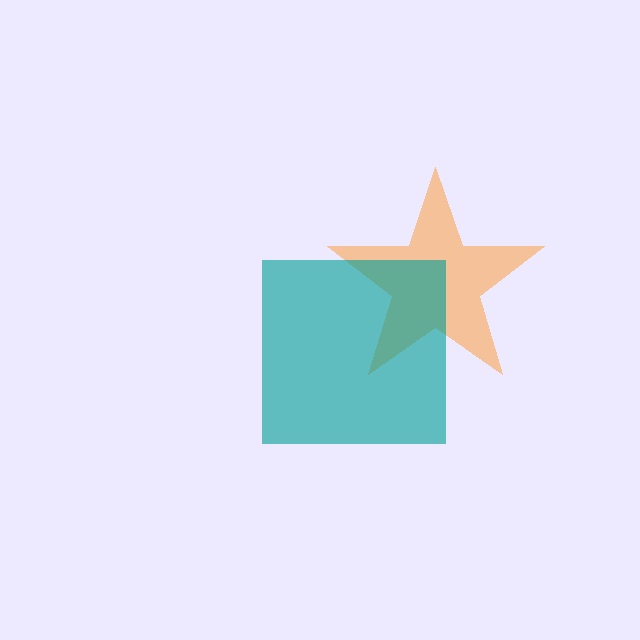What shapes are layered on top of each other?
The layered shapes are: an orange star, a teal square.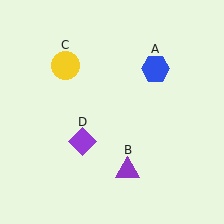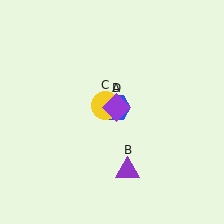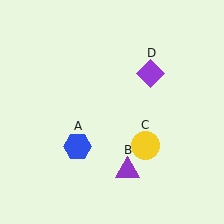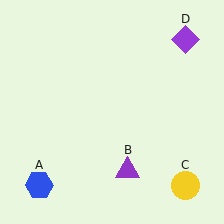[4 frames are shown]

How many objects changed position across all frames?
3 objects changed position: blue hexagon (object A), yellow circle (object C), purple diamond (object D).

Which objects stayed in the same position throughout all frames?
Purple triangle (object B) remained stationary.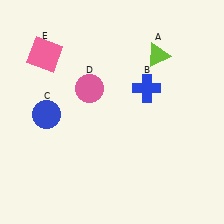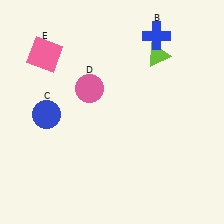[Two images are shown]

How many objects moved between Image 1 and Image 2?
1 object moved between the two images.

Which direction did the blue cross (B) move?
The blue cross (B) moved up.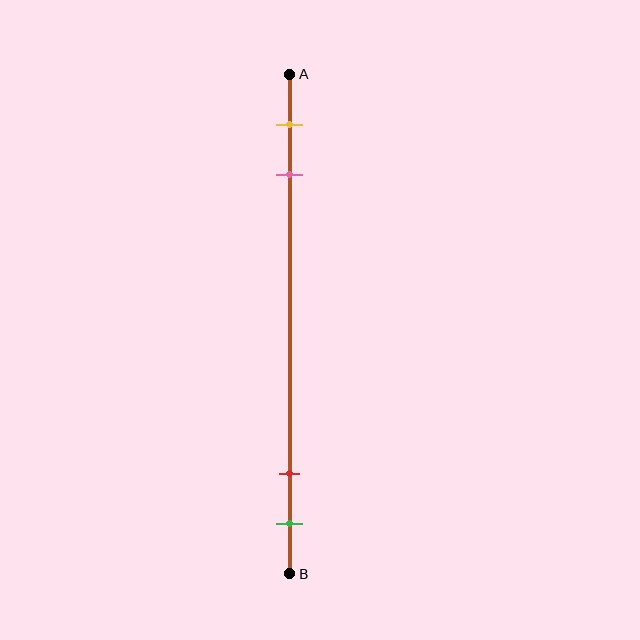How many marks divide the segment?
There are 4 marks dividing the segment.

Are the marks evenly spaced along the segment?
No, the marks are not evenly spaced.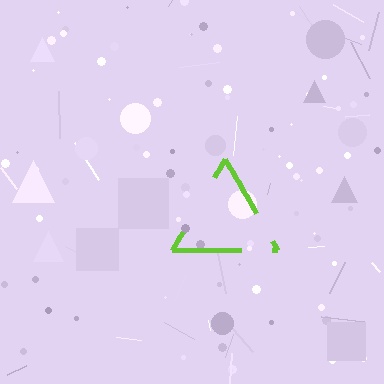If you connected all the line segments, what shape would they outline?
They would outline a triangle.